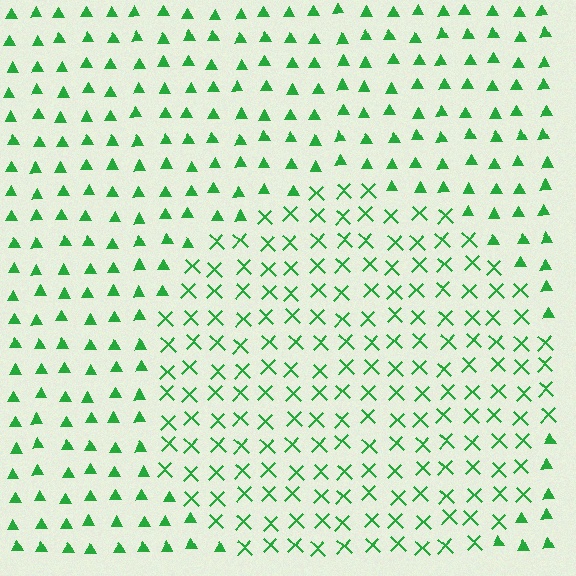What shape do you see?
I see a circle.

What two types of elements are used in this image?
The image uses X marks inside the circle region and triangles outside it.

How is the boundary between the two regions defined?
The boundary is defined by a change in element shape: X marks inside vs. triangles outside. All elements share the same color and spacing.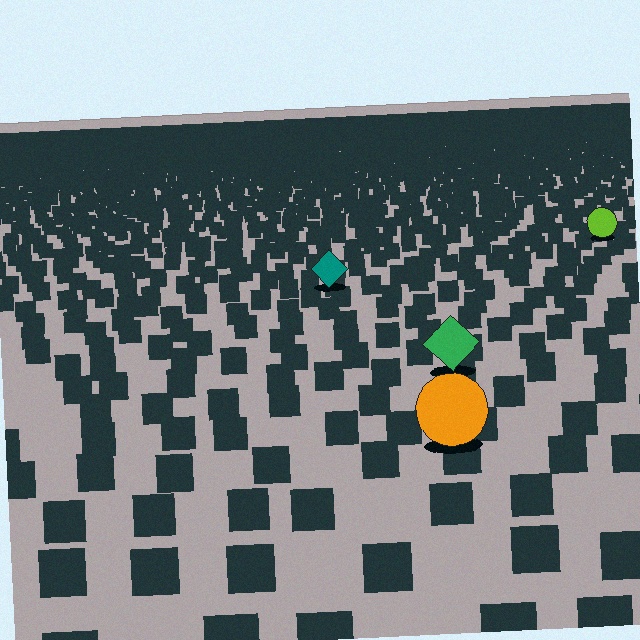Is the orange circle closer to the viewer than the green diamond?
Yes. The orange circle is closer — you can tell from the texture gradient: the ground texture is coarser near it.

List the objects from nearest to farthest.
From nearest to farthest: the orange circle, the green diamond, the teal diamond, the lime circle.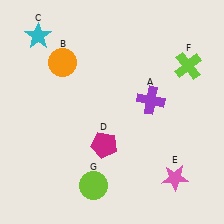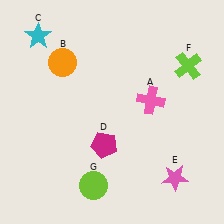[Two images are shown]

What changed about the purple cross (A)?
In Image 1, A is purple. In Image 2, it changed to pink.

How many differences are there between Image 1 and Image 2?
There is 1 difference between the two images.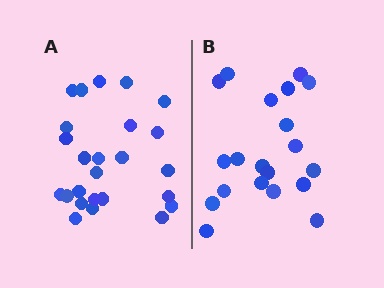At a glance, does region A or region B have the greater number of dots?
Region A (the left region) has more dots.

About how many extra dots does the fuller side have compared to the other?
Region A has about 5 more dots than region B.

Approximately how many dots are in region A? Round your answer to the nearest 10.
About 20 dots. (The exact count is 25, which rounds to 20.)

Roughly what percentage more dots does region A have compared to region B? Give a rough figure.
About 25% more.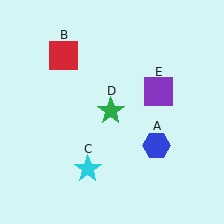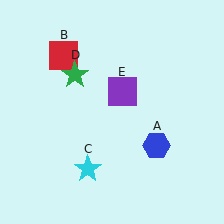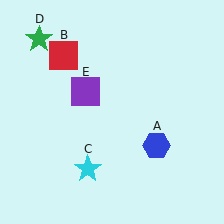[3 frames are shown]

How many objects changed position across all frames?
2 objects changed position: green star (object D), purple square (object E).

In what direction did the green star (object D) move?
The green star (object D) moved up and to the left.